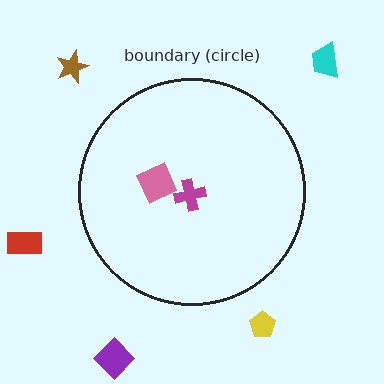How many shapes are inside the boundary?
2 inside, 5 outside.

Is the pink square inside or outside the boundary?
Inside.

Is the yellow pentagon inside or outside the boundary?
Outside.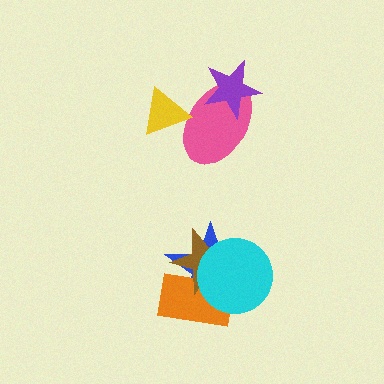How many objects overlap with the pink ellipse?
2 objects overlap with the pink ellipse.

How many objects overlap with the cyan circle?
3 objects overlap with the cyan circle.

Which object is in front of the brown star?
The cyan circle is in front of the brown star.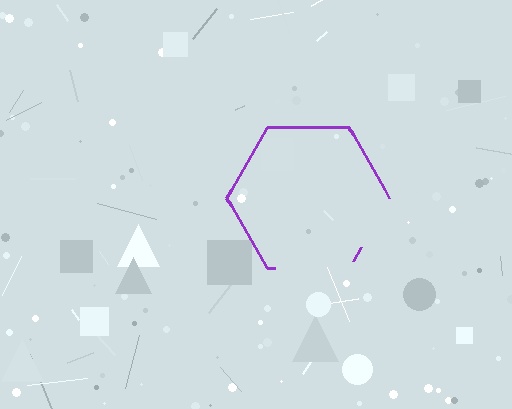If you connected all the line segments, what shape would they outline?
They would outline a hexagon.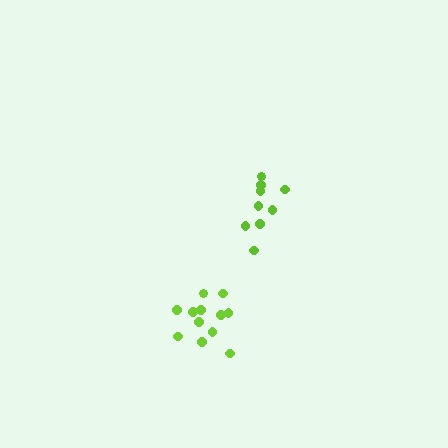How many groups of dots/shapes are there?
There are 2 groups.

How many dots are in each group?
Group 1: 9 dots, Group 2: 12 dots (21 total).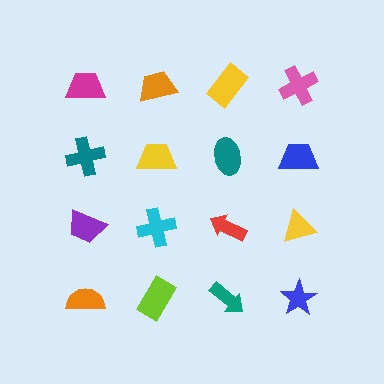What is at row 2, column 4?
A blue trapezoid.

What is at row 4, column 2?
A lime rectangle.